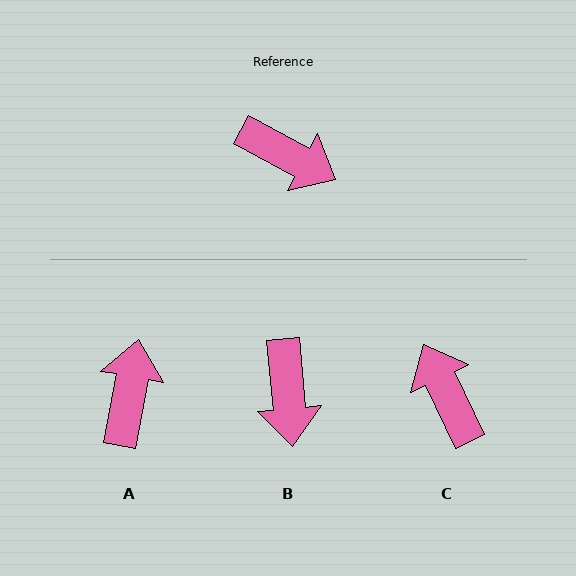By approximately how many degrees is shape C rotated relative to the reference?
Approximately 144 degrees counter-clockwise.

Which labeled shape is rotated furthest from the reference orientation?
C, about 144 degrees away.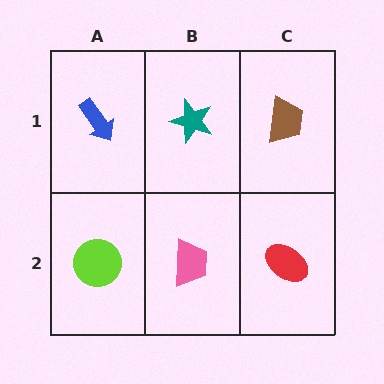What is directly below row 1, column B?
A pink trapezoid.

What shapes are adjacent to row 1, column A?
A lime circle (row 2, column A), a teal star (row 1, column B).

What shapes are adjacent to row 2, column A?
A blue arrow (row 1, column A), a pink trapezoid (row 2, column B).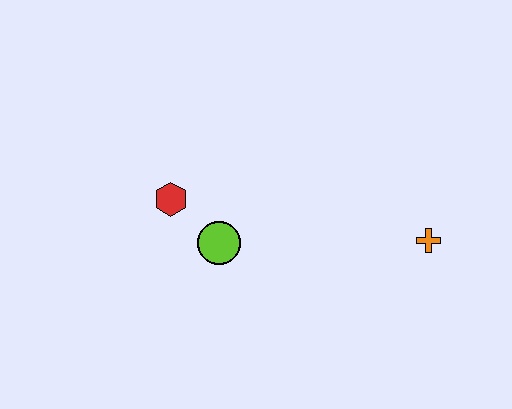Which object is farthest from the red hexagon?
The orange cross is farthest from the red hexagon.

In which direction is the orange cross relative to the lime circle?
The orange cross is to the right of the lime circle.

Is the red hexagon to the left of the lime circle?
Yes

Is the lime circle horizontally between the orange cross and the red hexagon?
Yes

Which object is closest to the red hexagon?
The lime circle is closest to the red hexagon.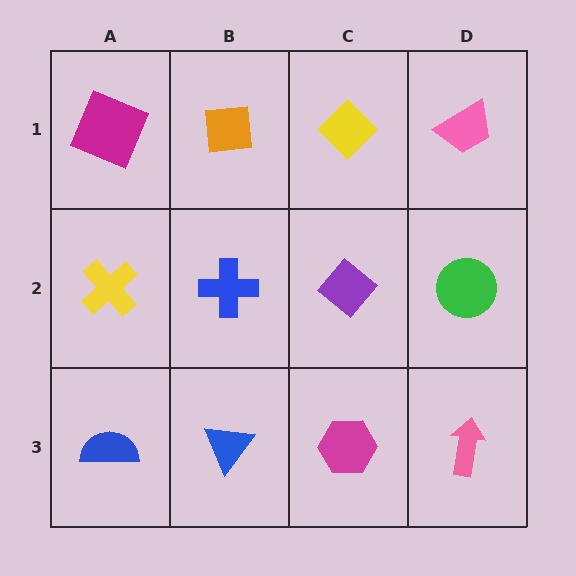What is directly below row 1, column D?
A green circle.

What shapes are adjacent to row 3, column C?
A purple diamond (row 2, column C), a blue triangle (row 3, column B), a pink arrow (row 3, column D).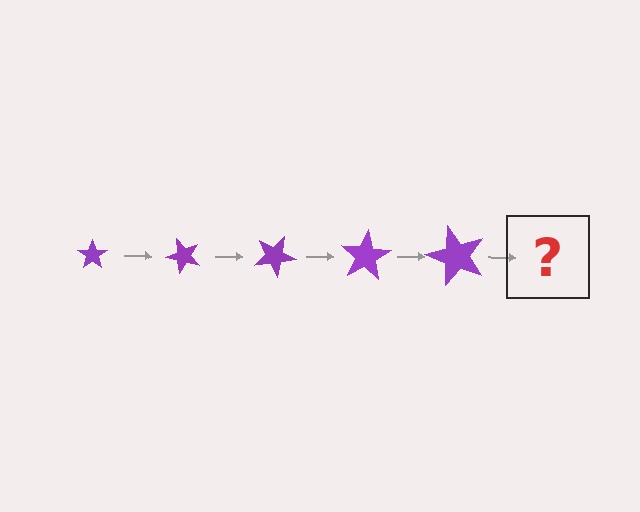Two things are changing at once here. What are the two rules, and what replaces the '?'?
The two rules are that the star grows larger each step and it rotates 50 degrees each step. The '?' should be a star, larger than the previous one and rotated 250 degrees from the start.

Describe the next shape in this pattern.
It should be a star, larger than the previous one and rotated 250 degrees from the start.